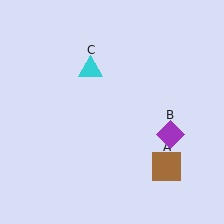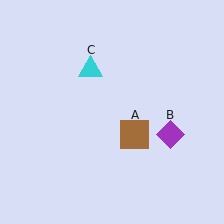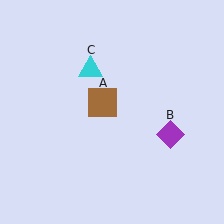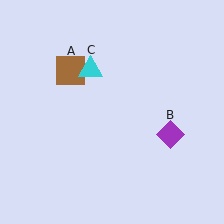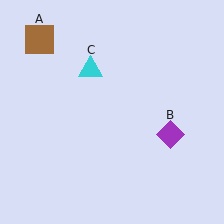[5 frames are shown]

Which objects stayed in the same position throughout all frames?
Purple diamond (object B) and cyan triangle (object C) remained stationary.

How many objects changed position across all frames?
1 object changed position: brown square (object A).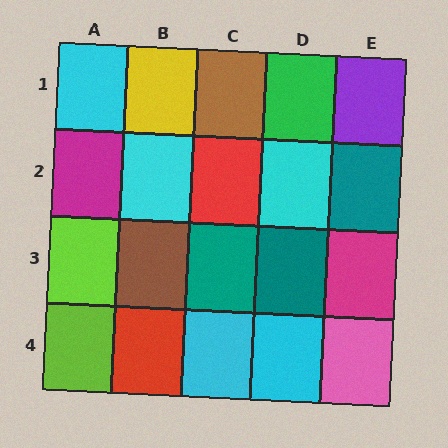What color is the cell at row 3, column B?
Brown.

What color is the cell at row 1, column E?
Purple.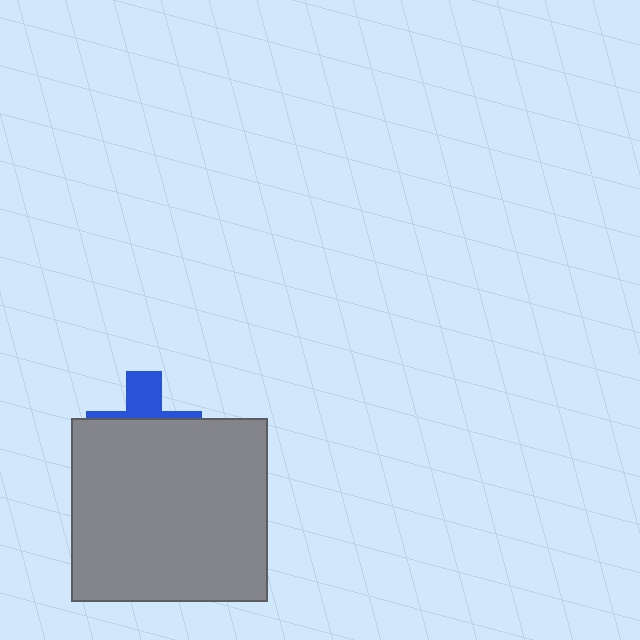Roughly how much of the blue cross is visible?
A small part of it is visible (roughly 30%).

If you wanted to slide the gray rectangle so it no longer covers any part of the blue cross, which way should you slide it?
Slide it down — that is the most direct way to separate the two shapes.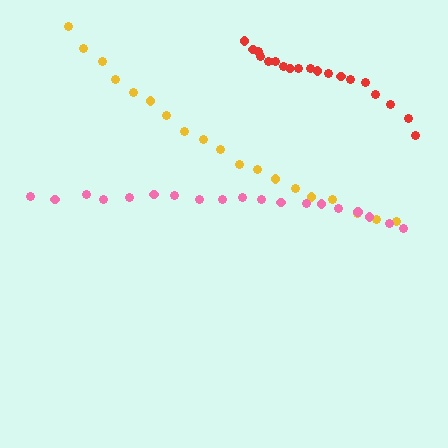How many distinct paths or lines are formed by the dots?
There are 3 distinct paths.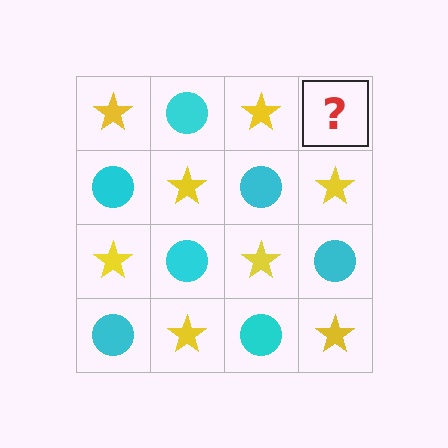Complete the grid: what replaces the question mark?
The question mark should be replaced with a cyan circle.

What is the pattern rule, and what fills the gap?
The rule is that it alternates yellow star and cyan circle in a checkerboard pattern. The gap should be filled with a cyan circle.